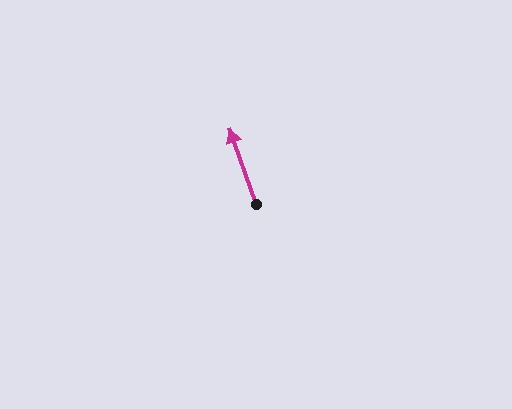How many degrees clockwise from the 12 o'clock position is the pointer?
Approximately 341 degrees.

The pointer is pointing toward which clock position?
Roughly 11 o'clock.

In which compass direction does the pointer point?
North.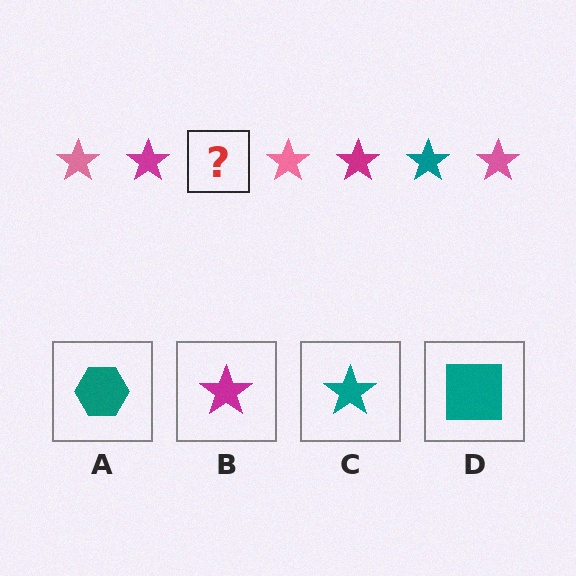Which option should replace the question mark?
Option C.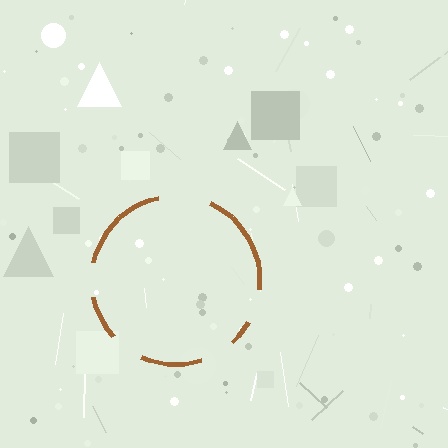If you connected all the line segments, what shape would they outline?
They would outline a circle.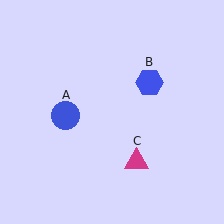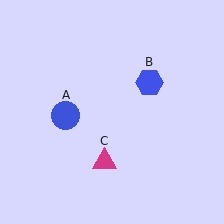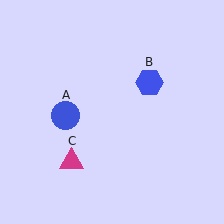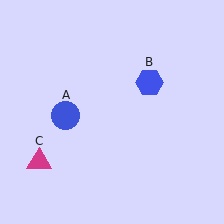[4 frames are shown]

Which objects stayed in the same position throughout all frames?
Blue circle (object A) and blue hexagon (object B) remained stationary.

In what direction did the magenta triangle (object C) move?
The magenta triangle (object C) moved left.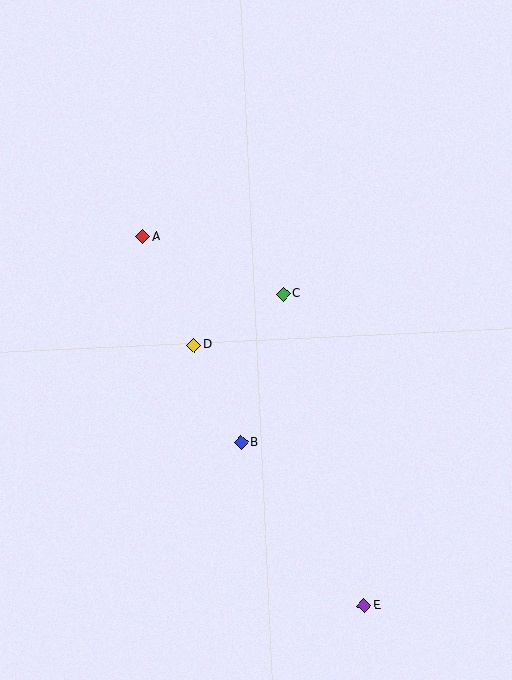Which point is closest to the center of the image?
Point C at (283, 294) is closest to the center.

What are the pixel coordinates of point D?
Point D is at (194, 345).